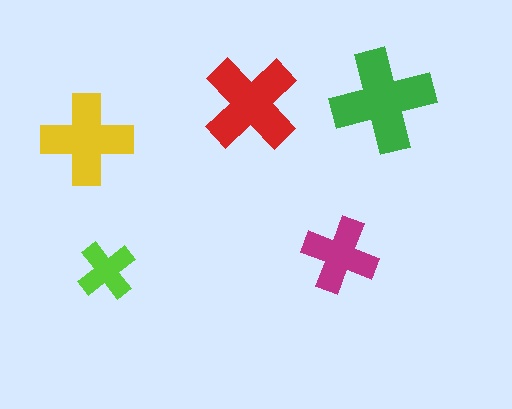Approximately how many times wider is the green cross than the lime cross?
About 2 times wider.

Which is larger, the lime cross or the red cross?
The red one.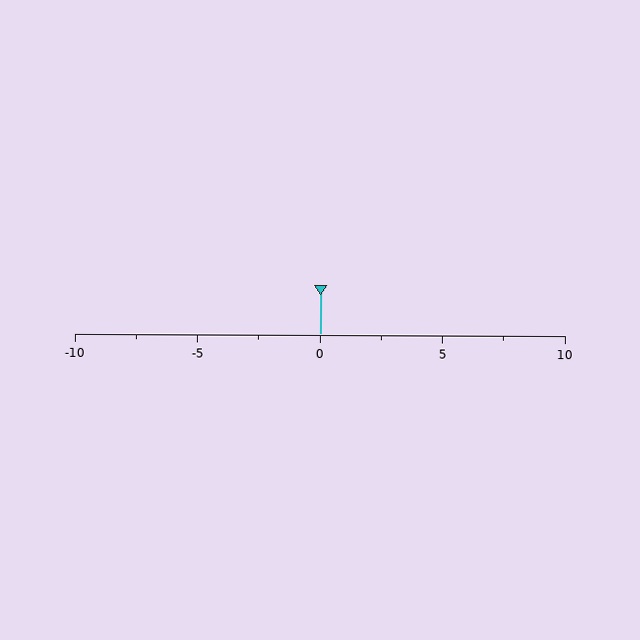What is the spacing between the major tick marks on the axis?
The major ticks are spaced 5 apart.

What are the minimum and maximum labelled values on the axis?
The axis runs from -10 to 10.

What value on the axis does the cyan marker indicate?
The marker indicates approximately 0.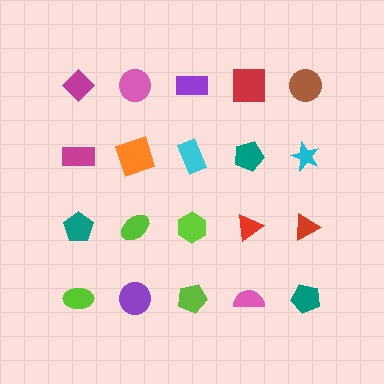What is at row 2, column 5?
A cyan star.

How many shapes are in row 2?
5 shapes.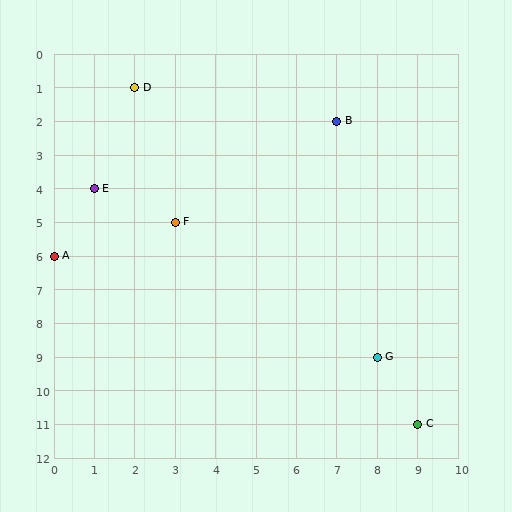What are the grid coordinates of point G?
Point G is at grid coordinates (8, 9).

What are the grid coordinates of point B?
Point B is at grid coordinates (7, 2).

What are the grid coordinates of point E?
Point E is at grid coordinates (1, 4).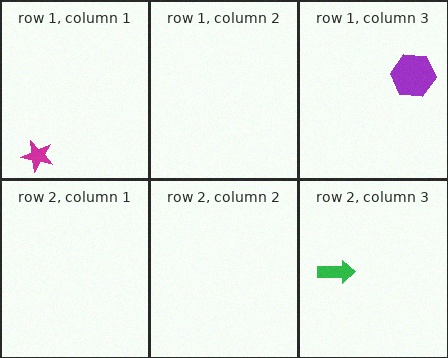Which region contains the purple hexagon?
The row 1, column 3 region.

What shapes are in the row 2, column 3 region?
The green arrow.